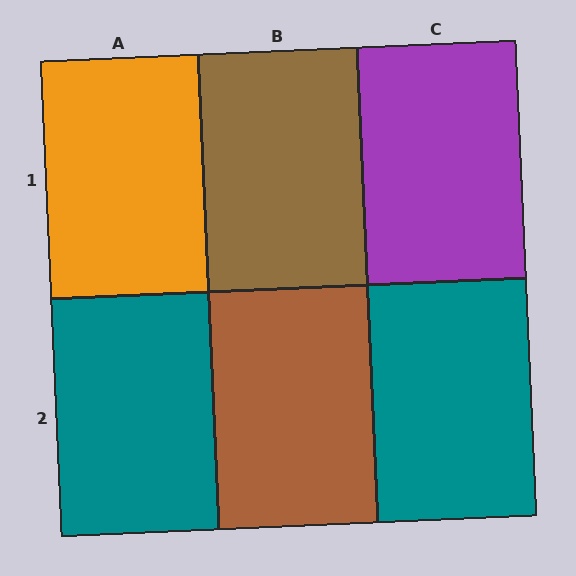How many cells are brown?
2 cells are brown.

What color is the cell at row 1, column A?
Orange.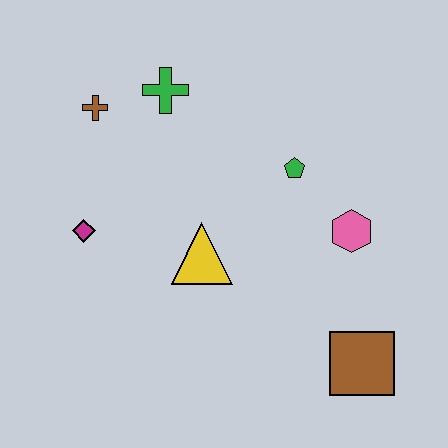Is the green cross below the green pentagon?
No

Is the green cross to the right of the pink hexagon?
No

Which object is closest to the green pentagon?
The pink hexagon is closest to the green pentagon.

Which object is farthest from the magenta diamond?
The brown square is farthest from the magenta diamond.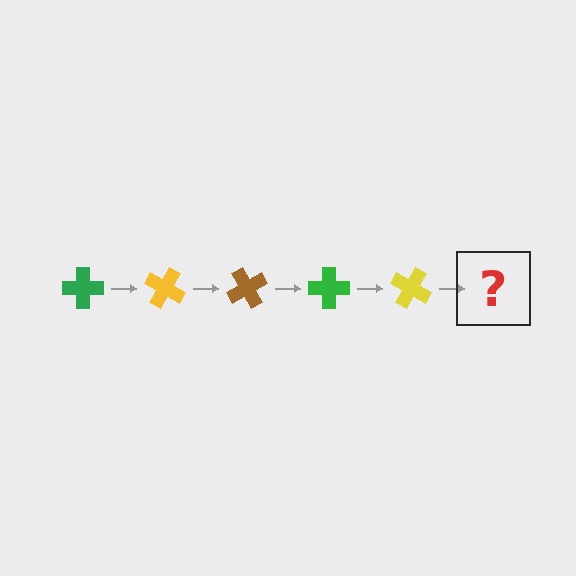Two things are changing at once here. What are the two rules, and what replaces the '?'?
The two rules are that it rotates 30 degrees each step and the color cycles through green, yellow, and brown. The '?' should be a brown cross, rotated 150 degrees from the start.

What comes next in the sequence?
The next element should be a brown cross, rotated 150 degrees from the start.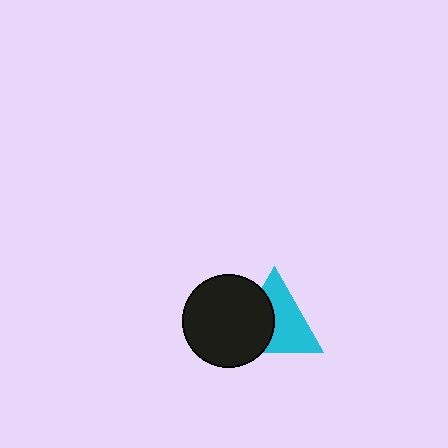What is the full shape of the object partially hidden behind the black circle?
The partially hidden object is a cyan triangle.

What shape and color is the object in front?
The object in front is a black circle.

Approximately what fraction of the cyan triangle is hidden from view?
Roughly 42% of the cyan triangle is hidden behind the black circle.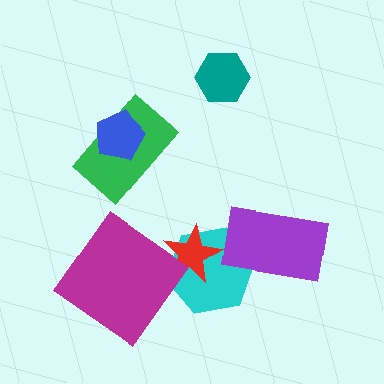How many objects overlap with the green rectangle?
1 object overlaps with the green rectangle.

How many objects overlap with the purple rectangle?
1 object overlaps with the purple rectangle.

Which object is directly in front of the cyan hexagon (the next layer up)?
The red star is directly in front of the cyan hexagon.